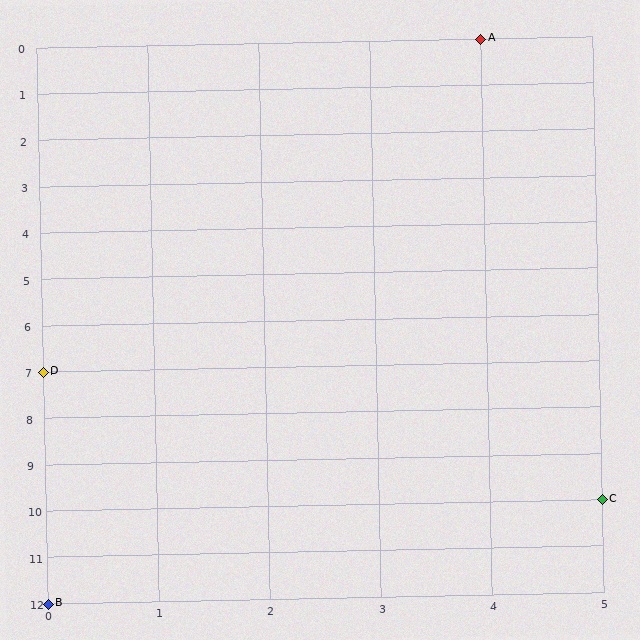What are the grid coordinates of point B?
Point B is at grid coordinates (0, 12).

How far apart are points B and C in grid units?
Points B and C are 5 columns and 2 rows apart (about 5.4 grid units diagonally).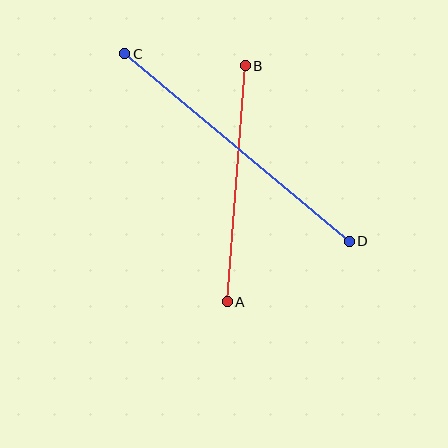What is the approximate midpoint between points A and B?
The midpoint is at approximately (236, 184) pixels.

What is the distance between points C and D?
The distance is approximately 292 pixels.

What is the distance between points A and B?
The distance is approximately 236 pixels.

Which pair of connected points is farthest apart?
Points C and D are farthest apart.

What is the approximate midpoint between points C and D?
The midpoint is at approximately (237, 147) pixels.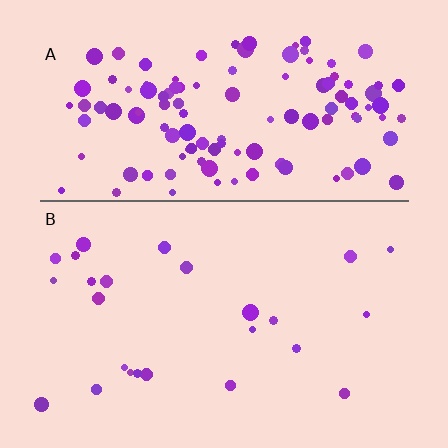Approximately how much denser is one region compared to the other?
Approximately 5.0× — region A over region B.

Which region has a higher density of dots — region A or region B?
A (the top).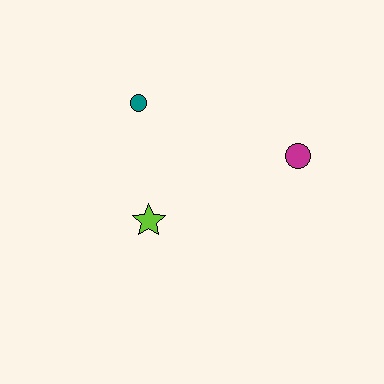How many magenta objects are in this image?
There is 1 magenta object.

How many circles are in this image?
There are 2 circles.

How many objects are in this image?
There are 3 objects.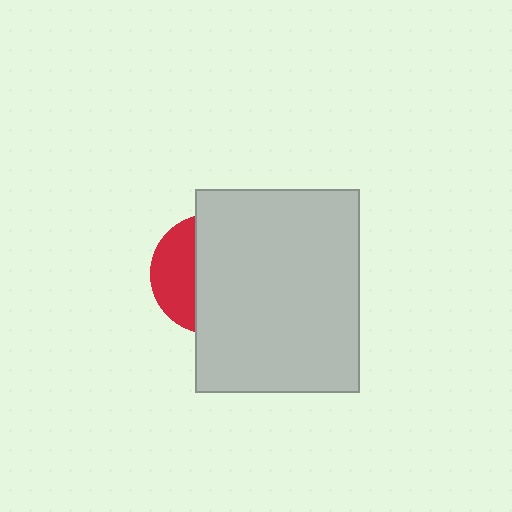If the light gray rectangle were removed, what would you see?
You would see the complete red circle.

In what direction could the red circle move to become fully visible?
The red circle could move left. That would shift it out from behind the light gray rectangle entirely.